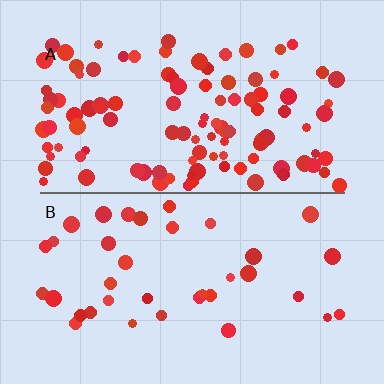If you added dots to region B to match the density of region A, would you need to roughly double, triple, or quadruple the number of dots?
Approximately triple.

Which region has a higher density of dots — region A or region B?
A (the top).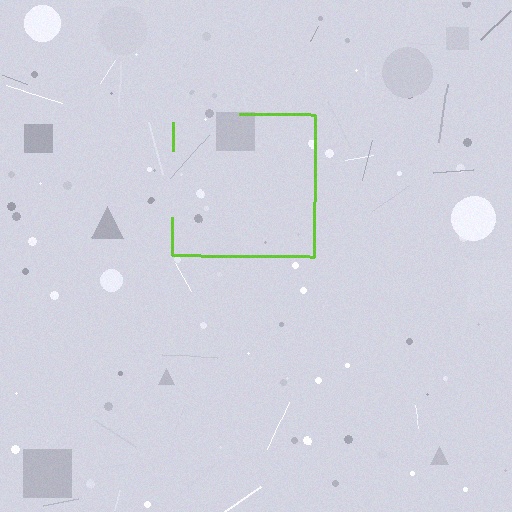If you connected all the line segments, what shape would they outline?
They would outline a square.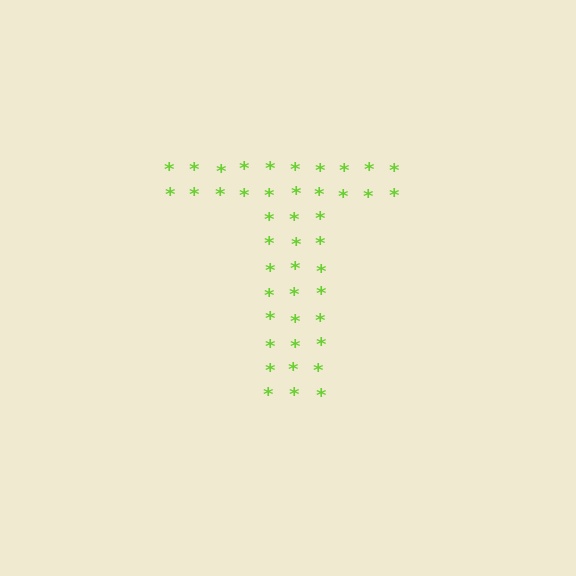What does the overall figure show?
The overall figure shows the letter T.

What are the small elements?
The small elements are asterisks.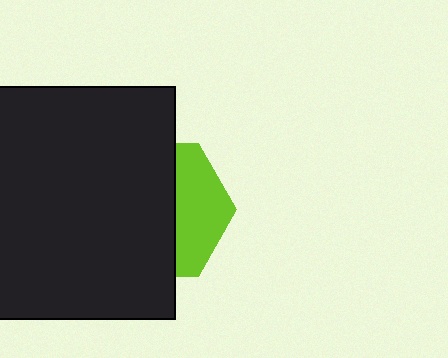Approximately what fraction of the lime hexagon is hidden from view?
Roughly 63% of the lime hexagon is hidden behind the black square.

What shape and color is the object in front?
The object in front is a black square.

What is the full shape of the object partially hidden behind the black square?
The partially hidden object is a lime hexagon.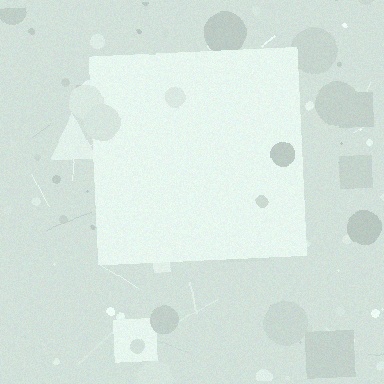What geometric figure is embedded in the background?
A square is embedded in the background.